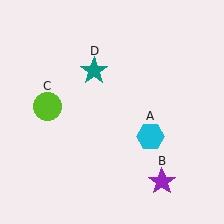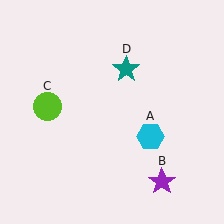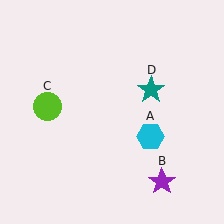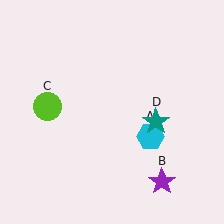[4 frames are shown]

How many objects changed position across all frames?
1 object changed position: teal star (object D).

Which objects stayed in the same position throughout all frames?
Cyan hexagon (object A) and purple star (object B) and lime circle (object C) remained stationary.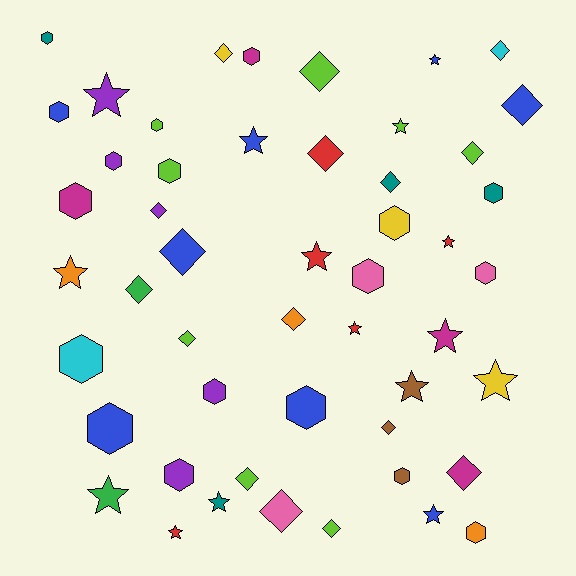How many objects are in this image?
There are 50 objects.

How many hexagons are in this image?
There are 18 hexagons.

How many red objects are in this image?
There are 5 red objects.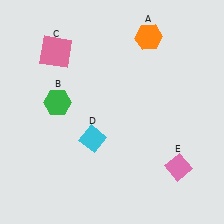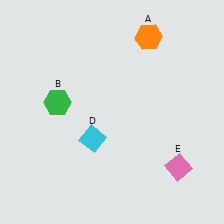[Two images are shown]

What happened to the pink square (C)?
The pink square (C) was removed in Image 2. It was in the top-left area of Image 1.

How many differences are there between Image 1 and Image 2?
There is 1 difference between the two images.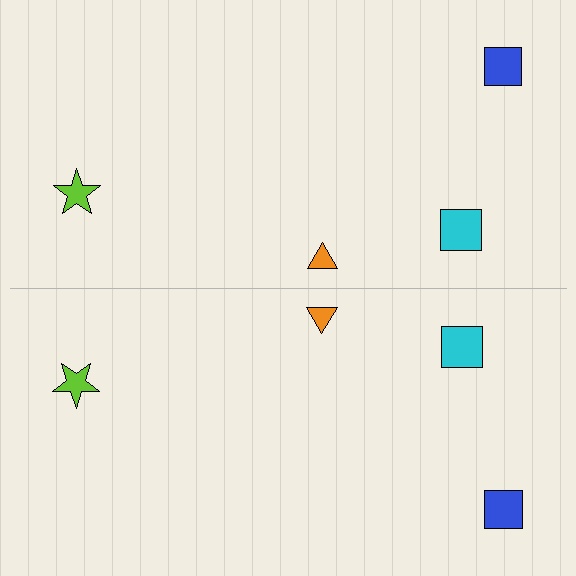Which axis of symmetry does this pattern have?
The pattern has a horizontal axis of symmetry running through the center of the image.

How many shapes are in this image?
There are 8 shapes in this image.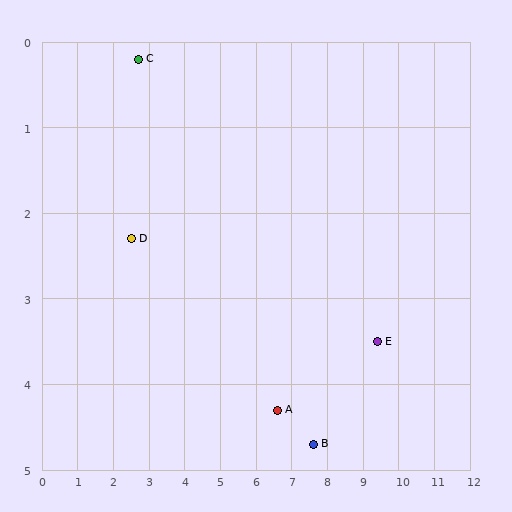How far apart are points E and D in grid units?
Points E and D are about 7.0 grid units apart.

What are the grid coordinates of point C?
Point C is at approximately (2.7, 0.2).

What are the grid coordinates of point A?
Point A is at approximately (6.6, 4.3).